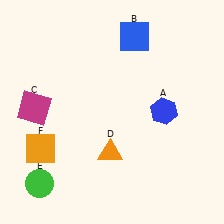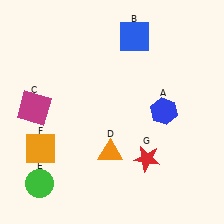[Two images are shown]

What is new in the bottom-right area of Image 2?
A red star (G) was added in the bottom-right area of Image 2.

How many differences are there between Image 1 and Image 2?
There is 1 difference between the two images.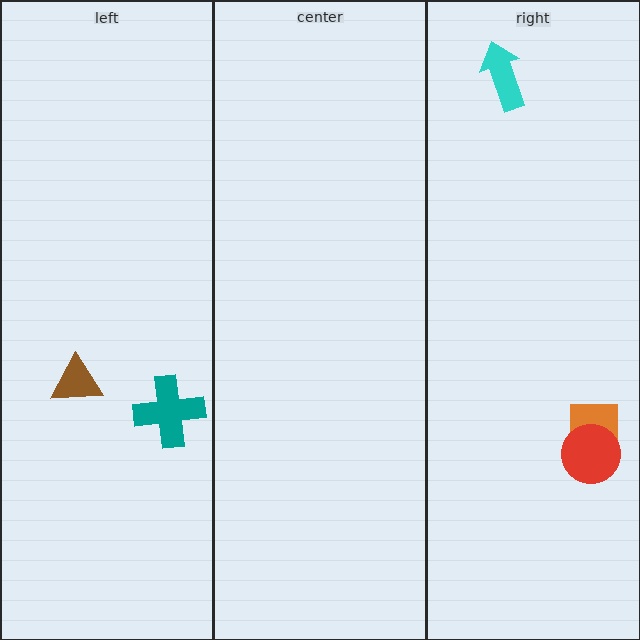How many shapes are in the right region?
3.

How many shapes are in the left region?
2.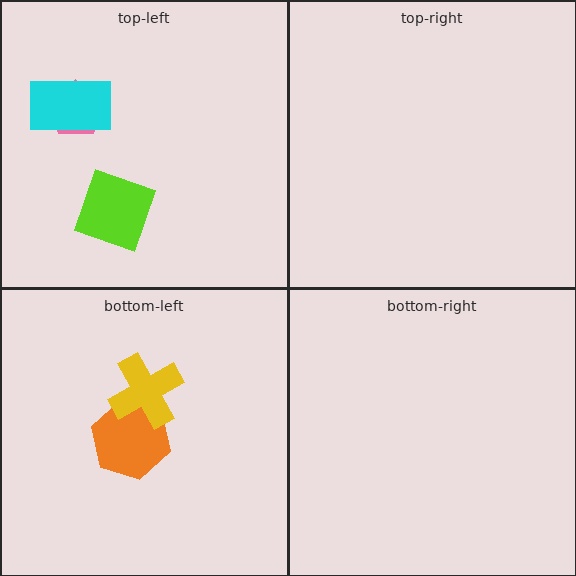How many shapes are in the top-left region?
3.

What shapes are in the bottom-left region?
The orange hexagon, the yellow cross.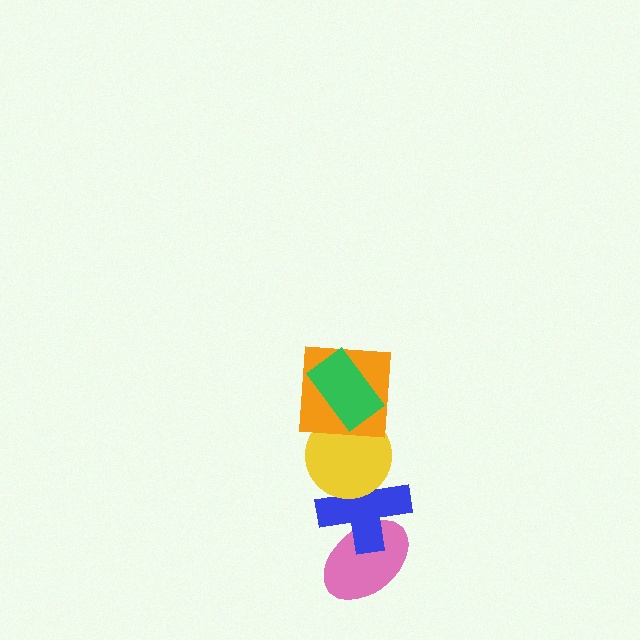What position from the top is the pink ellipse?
The pink ellipse is 5th from the top.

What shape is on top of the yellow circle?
The orange square is on top of the yellow circle.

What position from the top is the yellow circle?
The yellow circle is 3rd from the top.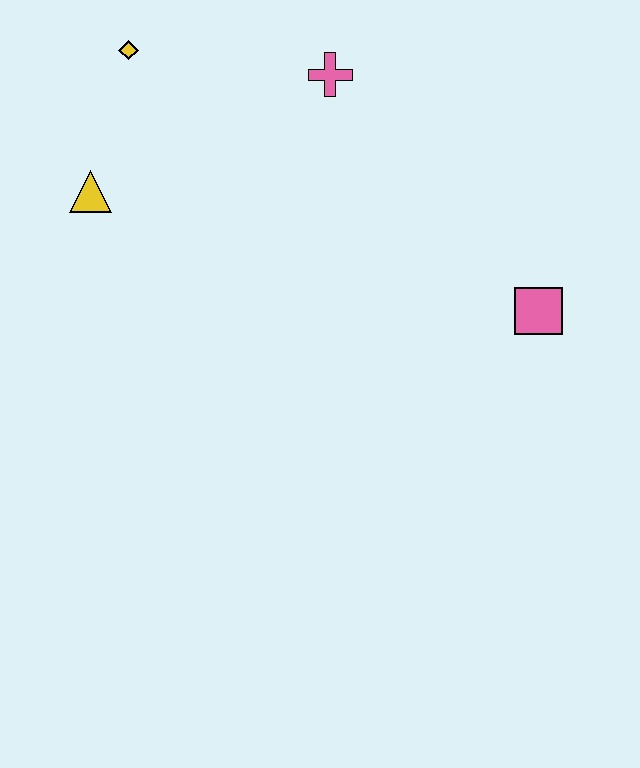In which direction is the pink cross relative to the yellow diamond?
The pink cross is to the right of the yellow diamond.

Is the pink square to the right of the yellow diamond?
Yes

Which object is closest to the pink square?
The pink cross is closest to the pink square.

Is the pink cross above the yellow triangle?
Yes